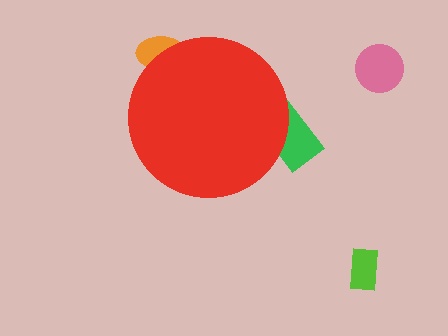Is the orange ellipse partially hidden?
Yes, the orange ellipse is partially hidden behind the red circle.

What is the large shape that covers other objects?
A red circle.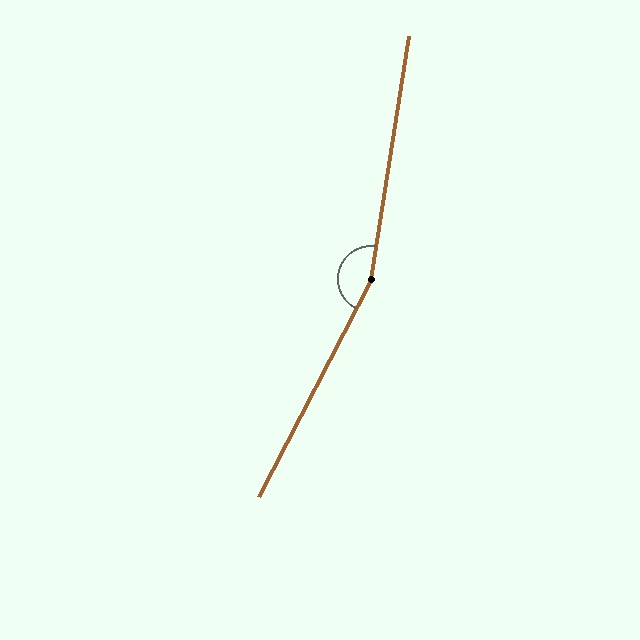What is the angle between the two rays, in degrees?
Approximately 162 degrees.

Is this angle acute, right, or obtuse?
It is obtuse.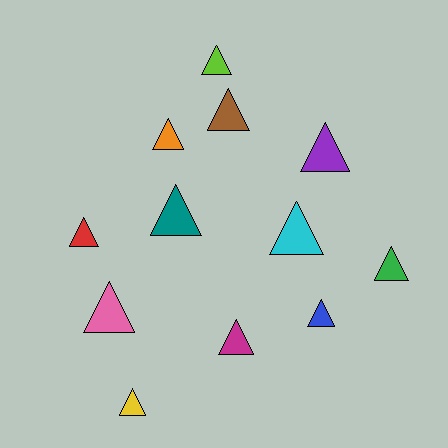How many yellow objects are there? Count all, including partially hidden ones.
There is 1 yellow object.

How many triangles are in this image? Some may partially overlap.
There are 12 triangles.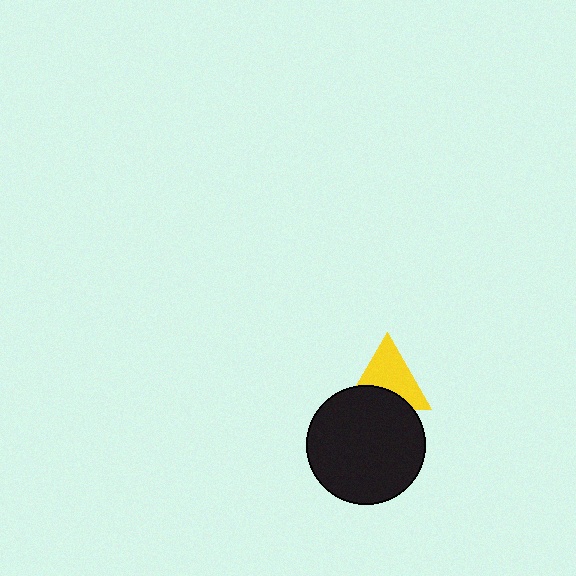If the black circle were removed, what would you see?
You would see the complete yellow triangle.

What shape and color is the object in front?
The object in front is a black circle.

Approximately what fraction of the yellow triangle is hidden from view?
Roughly 35% of the yellow triangle is hidden behind the black circle.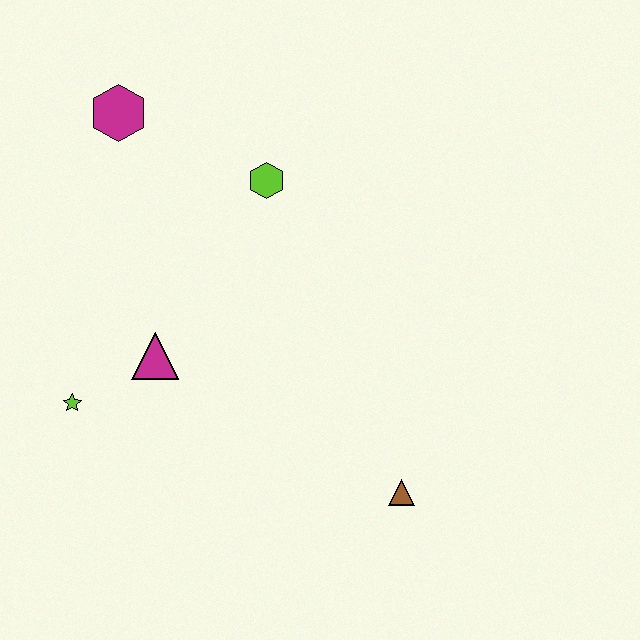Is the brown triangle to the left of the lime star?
No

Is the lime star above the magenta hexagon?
No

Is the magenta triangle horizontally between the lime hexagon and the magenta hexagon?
Yes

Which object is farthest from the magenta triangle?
The brown triangle is farthest from the magenta triangle.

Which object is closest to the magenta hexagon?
The lime hexagon is closest to the magenta hexagon.